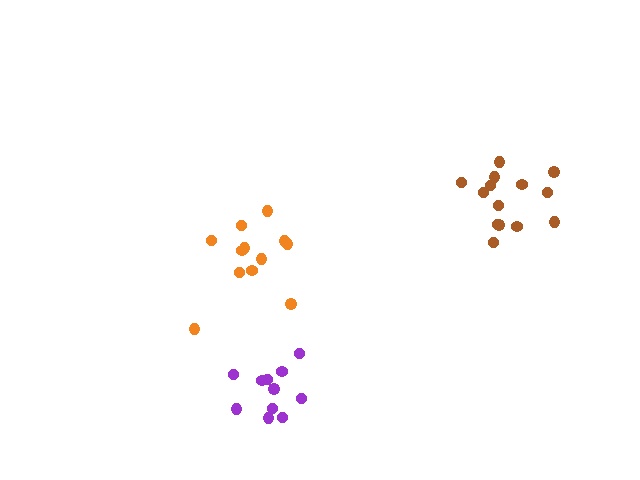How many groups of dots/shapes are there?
There are 3 groups.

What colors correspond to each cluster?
The clusters are colored: purple, orange, brown.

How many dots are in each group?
Group 1: 11 dots, Group 2: 12 dots, Group 3: 14 dots (37 total).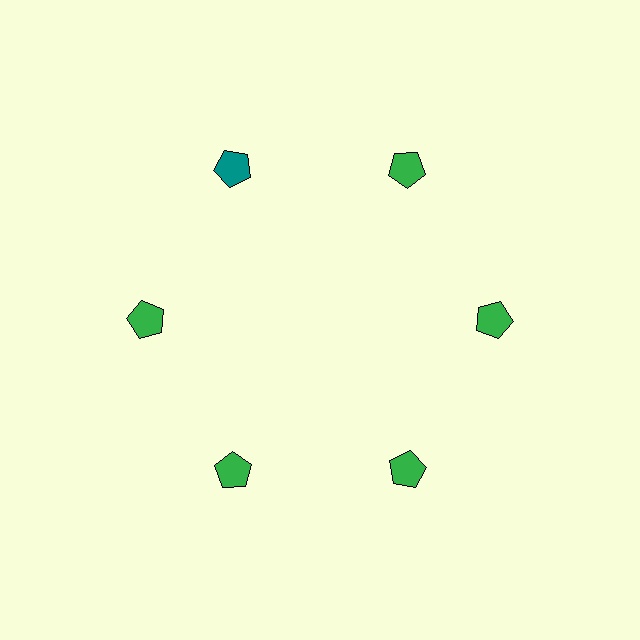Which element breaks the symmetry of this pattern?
The teal pentagon at roughly the 11 o'clock position breaks the symmetry. All other shapes are green pentagons.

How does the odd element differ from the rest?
It has a different color: teal instead of green.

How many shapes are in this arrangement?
There are 6 shapes arranged in a ring pattern.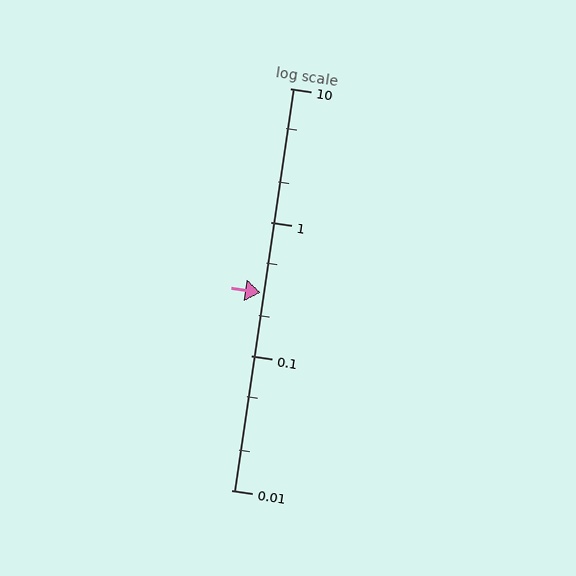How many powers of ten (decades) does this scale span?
The scale spans 3 decades, from 0.01 to 10.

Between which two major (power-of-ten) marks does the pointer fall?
The pointer is between 0.1 and 1.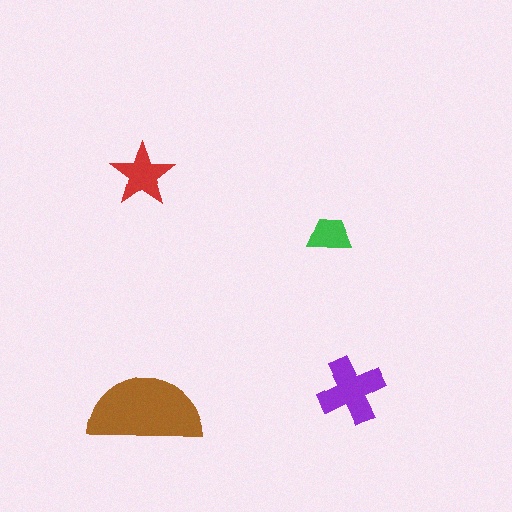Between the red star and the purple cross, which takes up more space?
The purple cross.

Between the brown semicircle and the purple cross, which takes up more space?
The brown semicircle.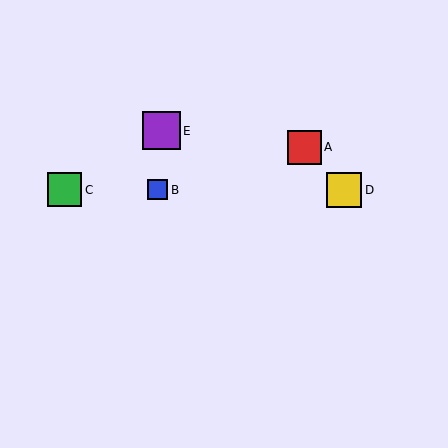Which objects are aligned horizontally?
Objects B, C, D are aligned horizontally.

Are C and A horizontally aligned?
No, C is at y≈190 and A is at y≈147.